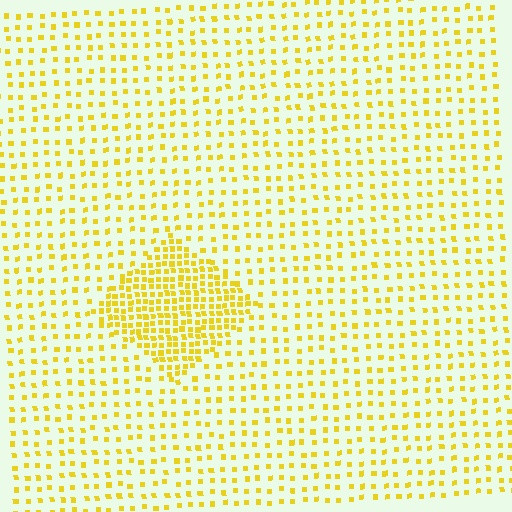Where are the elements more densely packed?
The elements are more densely packed inside the diamond boundary.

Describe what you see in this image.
The image contains small yellow elements arranged at two different densities. A diamond-shaped region is visible where the elements are more densely packed than the surrounding area.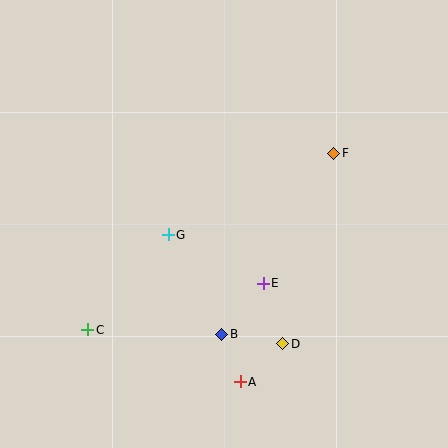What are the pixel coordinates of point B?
Point B is at (222, 334).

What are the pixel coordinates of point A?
Point A is at (240, 382).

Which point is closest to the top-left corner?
Point G is closest to the top-left corner.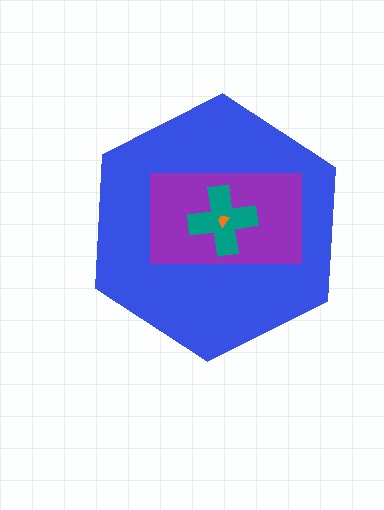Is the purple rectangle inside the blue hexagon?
Yes.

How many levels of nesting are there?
4.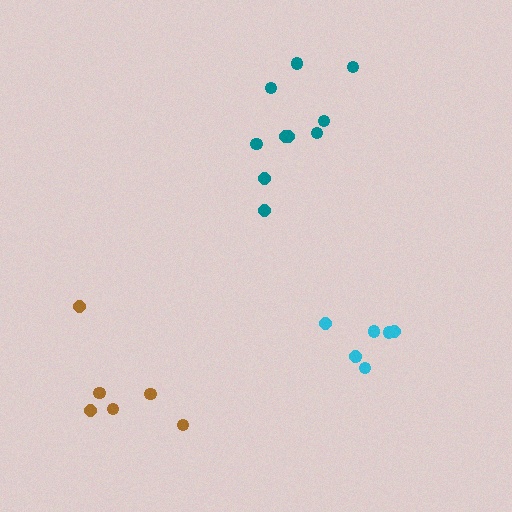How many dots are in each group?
Group 1: 7 dots, Group 2: 10 dots, Group 3: 6 dots (23 total).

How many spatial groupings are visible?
There are 3 spatial groupings.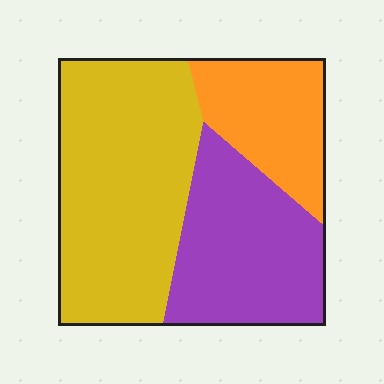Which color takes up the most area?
Yellow, at roughly 50%.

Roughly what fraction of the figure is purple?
Purple covers roughly 30% of the figure.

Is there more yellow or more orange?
Yellow.